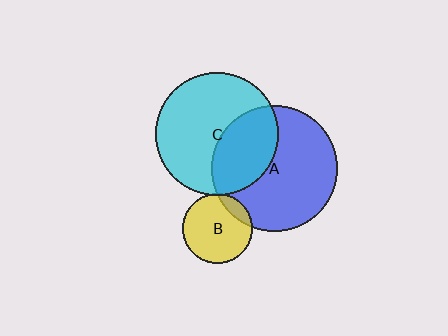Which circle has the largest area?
Circle A (blue).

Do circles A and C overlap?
Yes.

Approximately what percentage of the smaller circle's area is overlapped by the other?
Approximately 35%.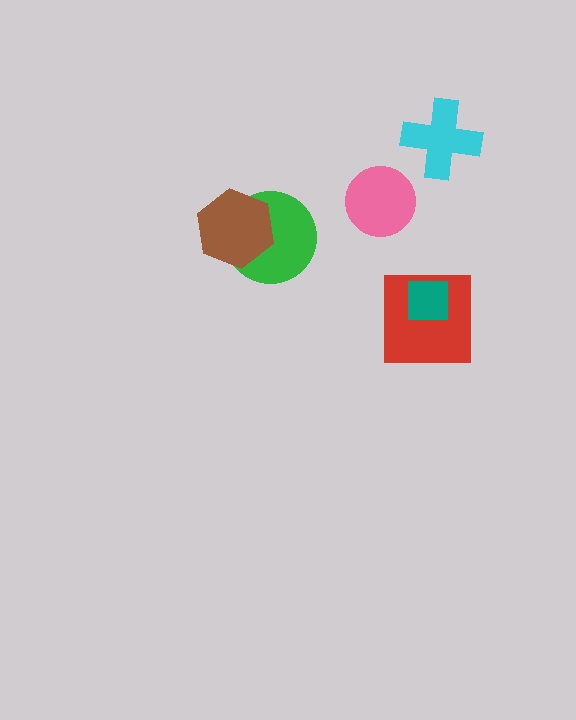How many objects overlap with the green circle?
1 object overlaps with the green circle.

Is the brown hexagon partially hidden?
No, no other shape covers it.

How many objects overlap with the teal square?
1 object overlaps with the teal square.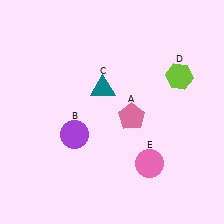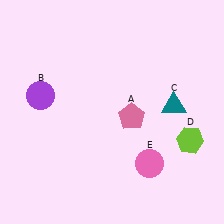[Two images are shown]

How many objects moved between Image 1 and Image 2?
3 objects moved between the two images.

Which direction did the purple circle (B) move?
The purple circle (B) moved up.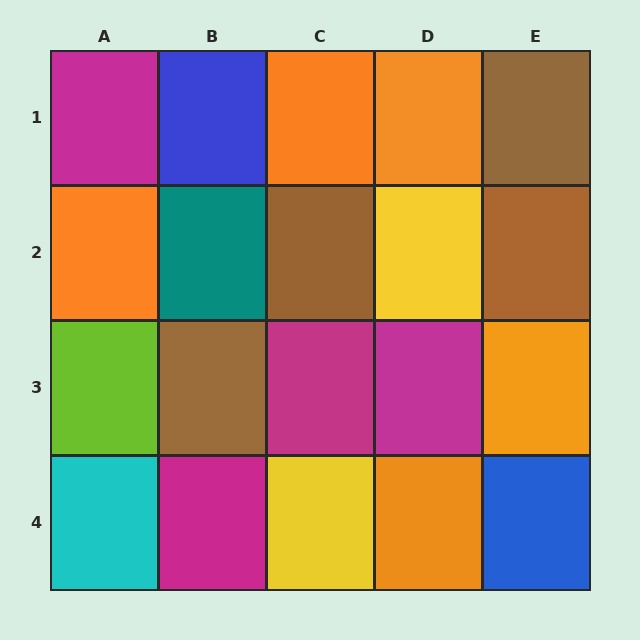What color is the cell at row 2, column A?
Orange.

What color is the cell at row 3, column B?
Brown.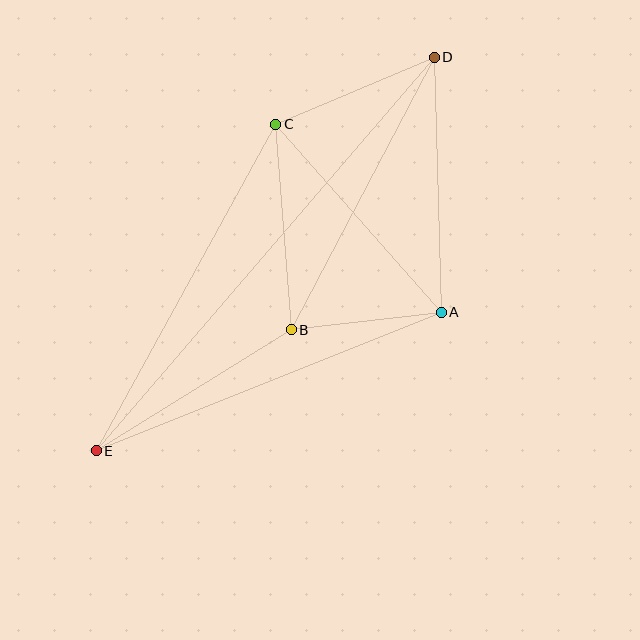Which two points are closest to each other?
Points A and B are closest to each other.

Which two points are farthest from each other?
Points D and E are farthest from each other.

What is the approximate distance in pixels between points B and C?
The distance between B and C is approximately 206 pixels.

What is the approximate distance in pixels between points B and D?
The distance between B and D is approximately 308 pixels.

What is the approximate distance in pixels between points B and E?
The distance between B and E is approximately 230 pixels.